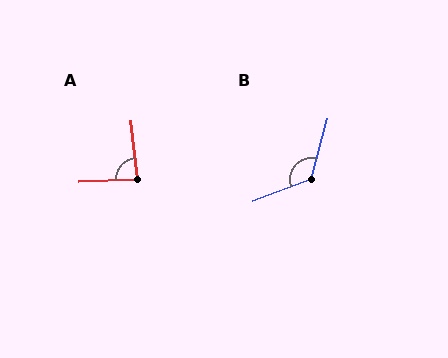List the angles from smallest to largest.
A (86°), B (126°).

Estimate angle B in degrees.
Approximately 126 degrees.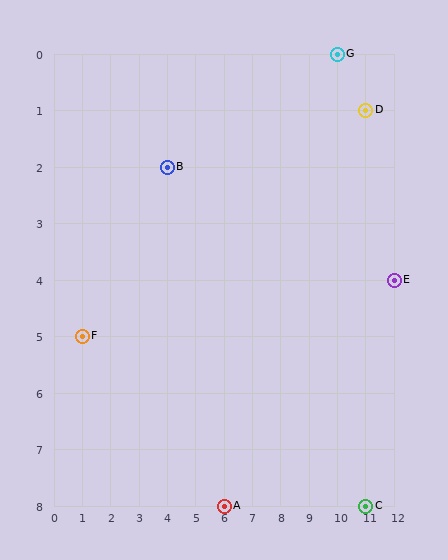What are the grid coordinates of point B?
Point B is at grid coordinates (4, 2).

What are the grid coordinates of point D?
Point D is at grid coordinates (11, 1).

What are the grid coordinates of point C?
Point C is at grid coordinates (11, 8).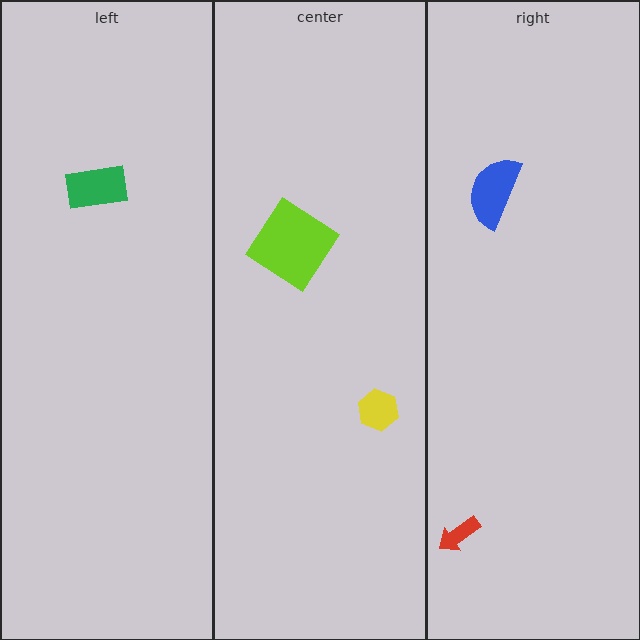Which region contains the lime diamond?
The center region.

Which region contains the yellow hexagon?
The center region.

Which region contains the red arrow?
The right region.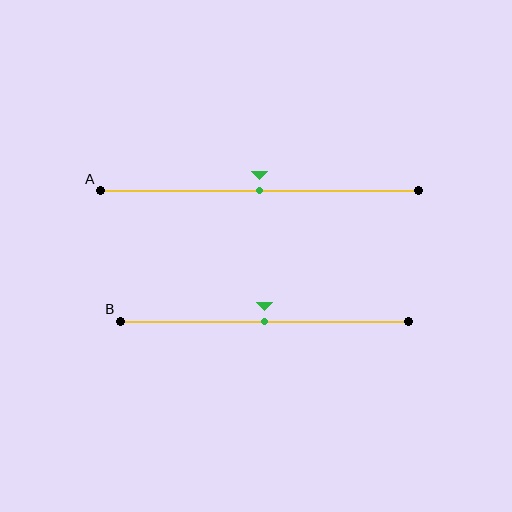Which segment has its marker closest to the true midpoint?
Segment A has its marker closest to the true midpoint.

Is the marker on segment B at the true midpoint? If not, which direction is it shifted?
Yes, the marker on segment B is at the true midpoint.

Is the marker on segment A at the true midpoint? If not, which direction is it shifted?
Yes, the marker on segment A is at the true midpoint.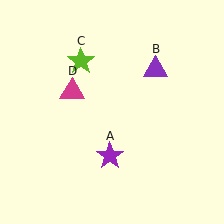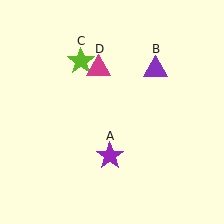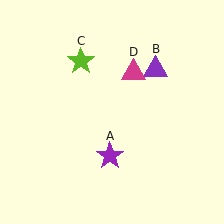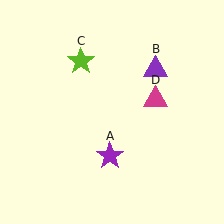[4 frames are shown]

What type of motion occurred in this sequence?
The magenta triangle (object D) rotated clockwise around the center of the scene.